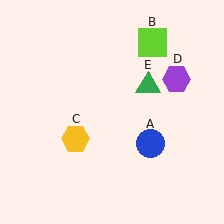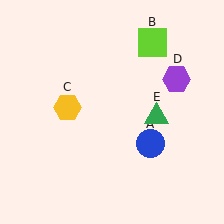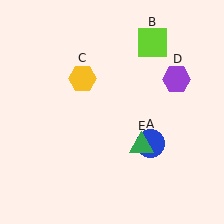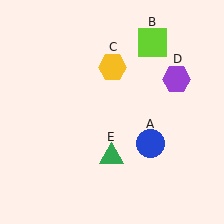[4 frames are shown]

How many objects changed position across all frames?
2 objects changed position: yellow hexagon (object C), green triangle (object E).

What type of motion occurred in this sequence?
The yellow hexagon (object C), green triangle (object E) rotated clockwise around the center of the scene.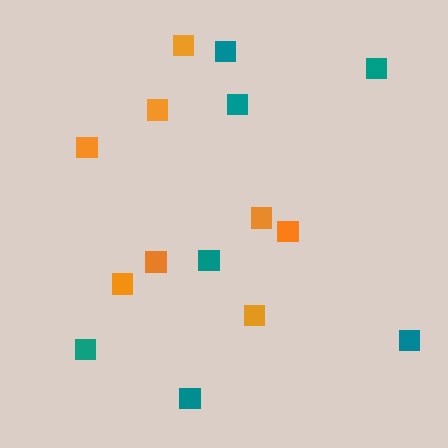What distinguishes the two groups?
There are 2 groups: one group of teal squares (7) and one group of orange squares (8).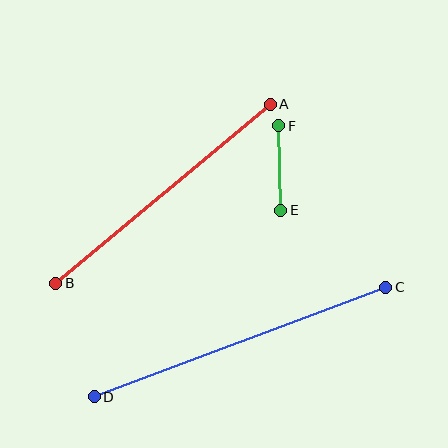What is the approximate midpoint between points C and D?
The midpoint is at approximately (240, 342) pixels.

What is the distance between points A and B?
The distance is approximately 280 pixels.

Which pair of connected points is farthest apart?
Points C and D are farthest apart.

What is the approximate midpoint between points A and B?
The midpoint is at approximately (163, 194) pixels.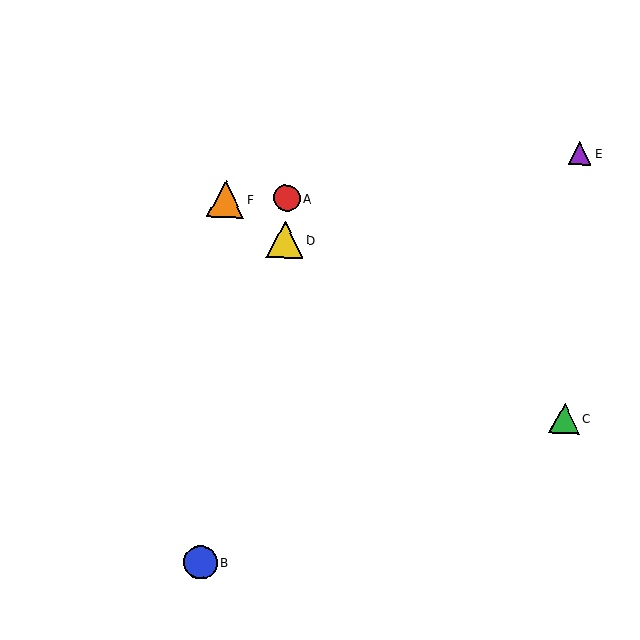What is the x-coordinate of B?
Object B is at x≈201.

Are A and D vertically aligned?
Yes, both are at x≈287.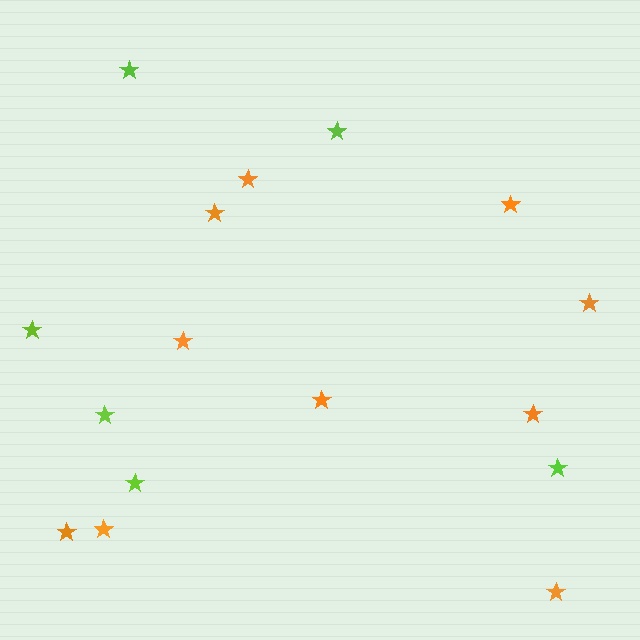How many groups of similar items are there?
There are 2 groups: one group of orange stars (10) and one group of lime stars (6).